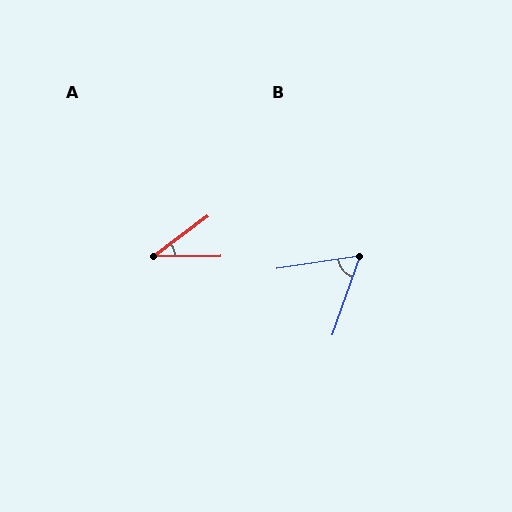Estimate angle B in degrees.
Approximately 62 degrees.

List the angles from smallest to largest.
A (37°), B (62°).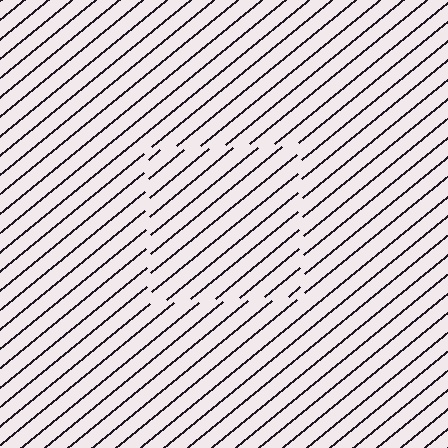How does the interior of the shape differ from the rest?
The interior of the shape contains the same grating, shifted by half a period — the contour is defined by the phase discontinuity where line-ends from the inner and outer gratings abut.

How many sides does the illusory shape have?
4 sides — the line-ends trace a square.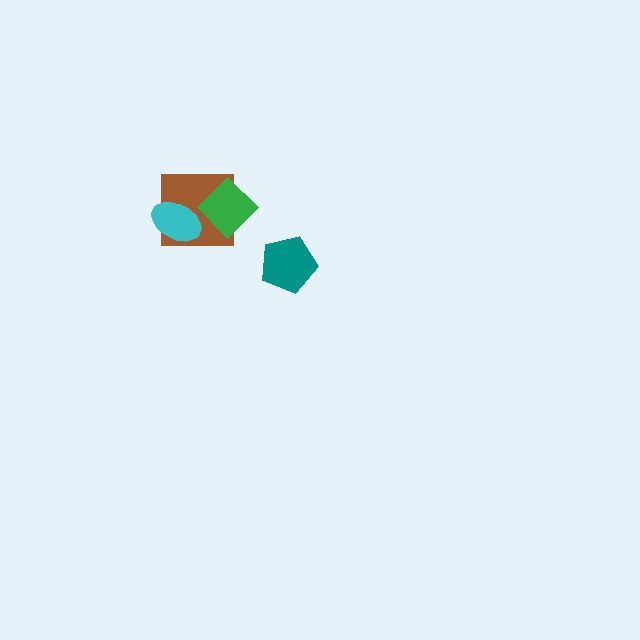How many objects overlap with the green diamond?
1 object overlaps with the green diamond.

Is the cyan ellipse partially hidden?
No, no other shape covers it.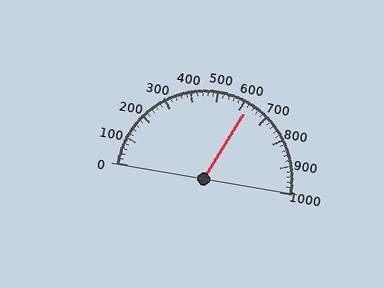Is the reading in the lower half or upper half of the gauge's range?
The reading is in the upper half of the range (0 to 1000).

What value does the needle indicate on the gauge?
The needle indicates approximately 620.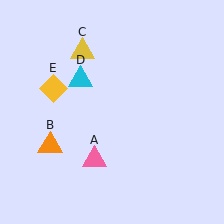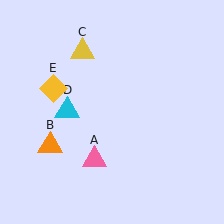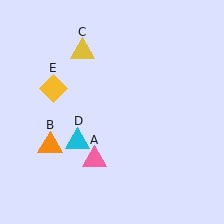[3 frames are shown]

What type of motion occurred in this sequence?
The cyan triangle (object D) rotated counterclockwise around the center of the scene.